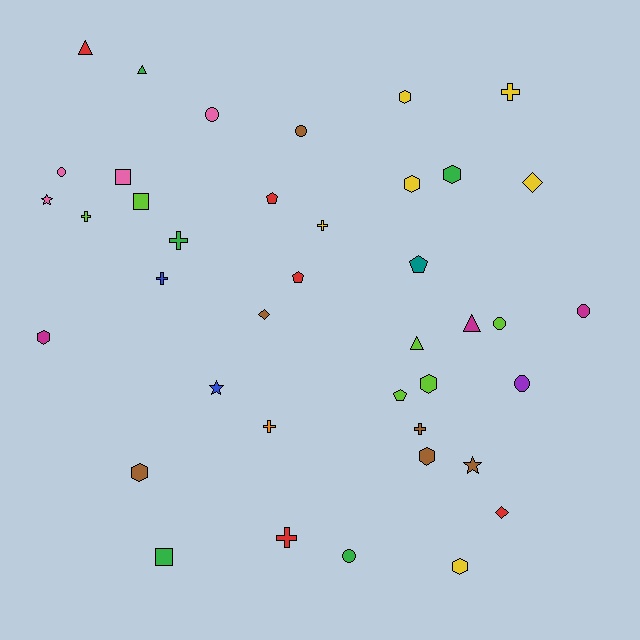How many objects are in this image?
There are 40 objects.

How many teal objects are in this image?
There is 1 teal object.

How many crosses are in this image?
There are 8 crosses.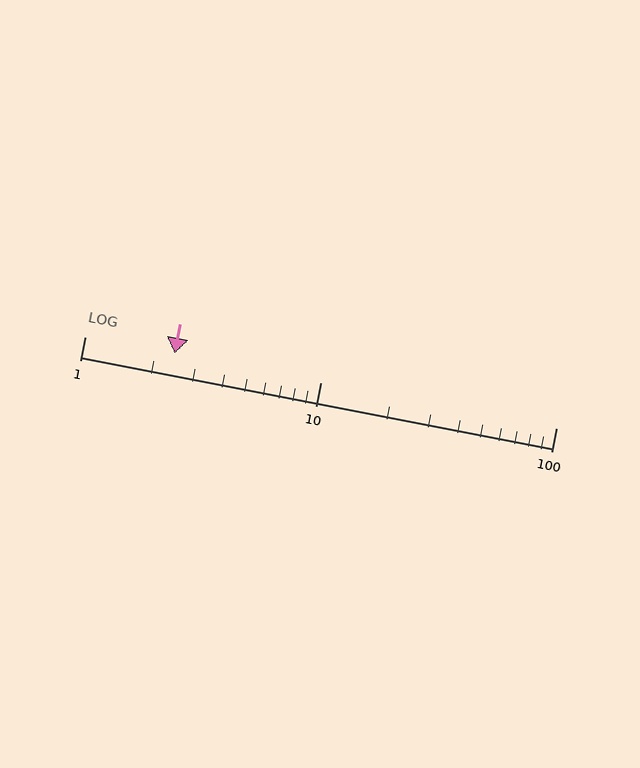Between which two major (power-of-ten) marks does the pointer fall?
The pointer is between 1 and 10.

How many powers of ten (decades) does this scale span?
The scale spans 2 decades, from 1 to 100.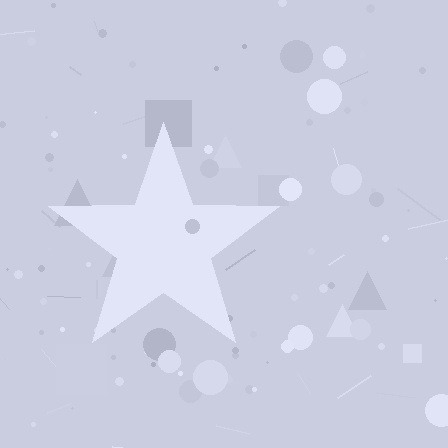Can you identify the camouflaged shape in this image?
The camouflaged shape is a star.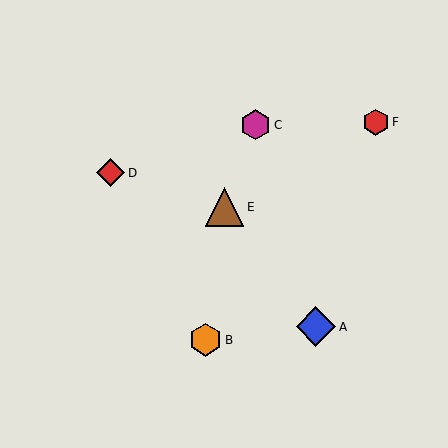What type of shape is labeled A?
Shape A is a blue diamond.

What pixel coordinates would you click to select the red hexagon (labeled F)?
Click at (376, 122) to select the red hexagon F.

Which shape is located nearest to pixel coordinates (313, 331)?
The blue diamond (labeled A) at (316, 327) is nearest to that location.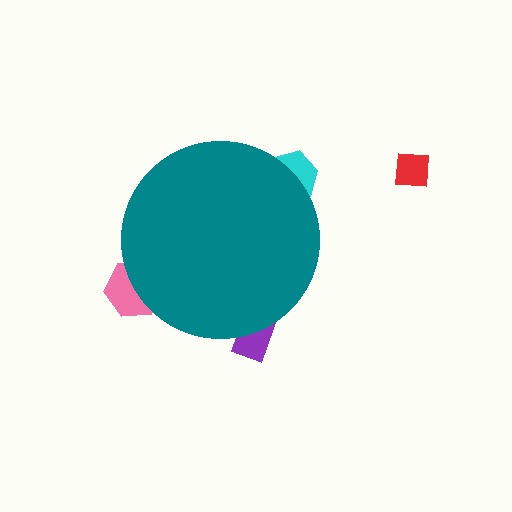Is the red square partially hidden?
No, the red square is fully visible.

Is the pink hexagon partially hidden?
Yes, the pink hexagon is partially hidden behind the teal circle.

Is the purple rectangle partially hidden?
Yes, the purple rectangle is partially hidden behind the teal circle.